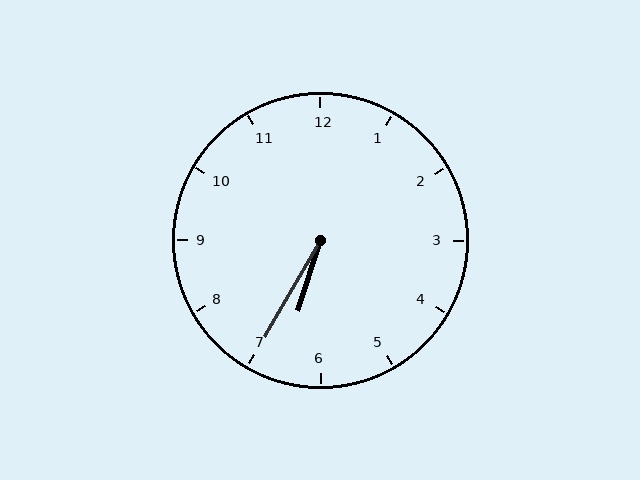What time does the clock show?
6:35.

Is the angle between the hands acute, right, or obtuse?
It is acute.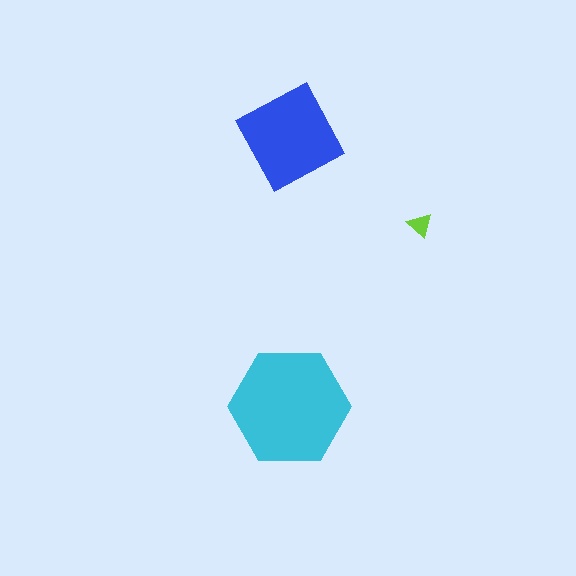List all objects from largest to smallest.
The cyan hexagon, the blue diamond, the lime triangle.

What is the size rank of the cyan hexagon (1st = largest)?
1st.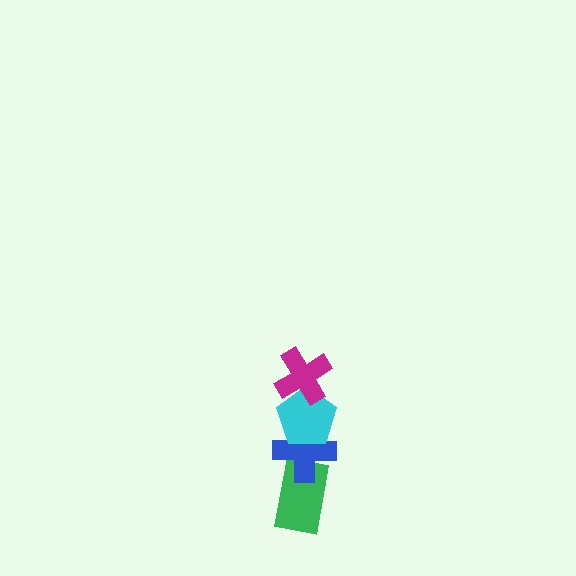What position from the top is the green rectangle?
The green rectangle is 4th from the top.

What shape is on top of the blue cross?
The cyan pentagon is on top of the blue cross.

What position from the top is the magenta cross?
The magenta cross is 1st from the top.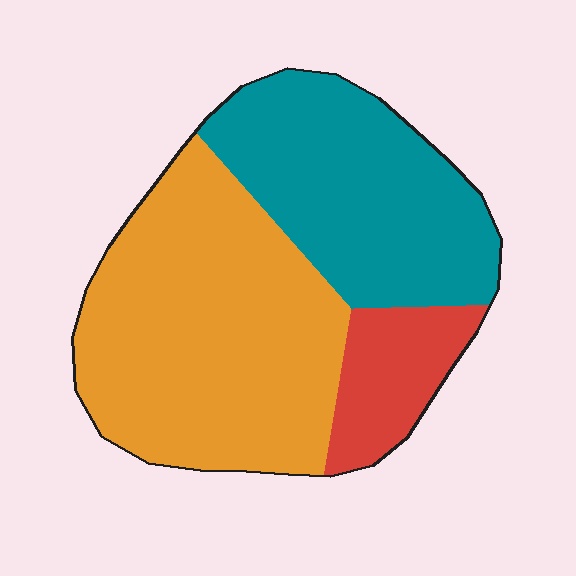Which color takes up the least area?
Red, at roughly 15%.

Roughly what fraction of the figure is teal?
Teal covers about 35% of the figure.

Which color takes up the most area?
Orange, at roughly 50%.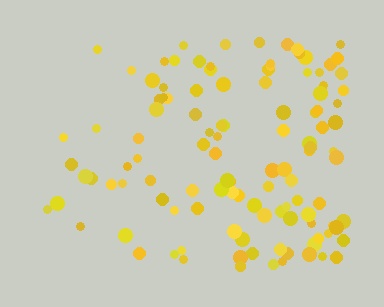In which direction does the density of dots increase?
From left to right, with the right side densest.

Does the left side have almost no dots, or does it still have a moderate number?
Still a moderate number, just noticeably fewer than the right.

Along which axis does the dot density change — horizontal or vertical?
Horizontal.